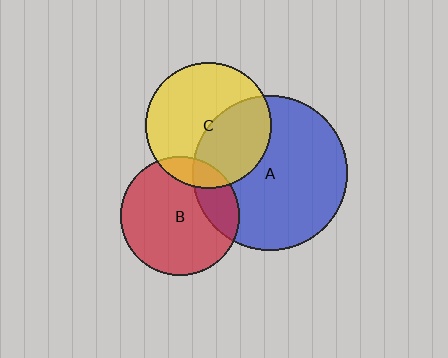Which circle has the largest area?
Circle A (blue).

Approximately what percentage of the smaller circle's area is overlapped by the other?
Approximately 20%.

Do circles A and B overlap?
Yes.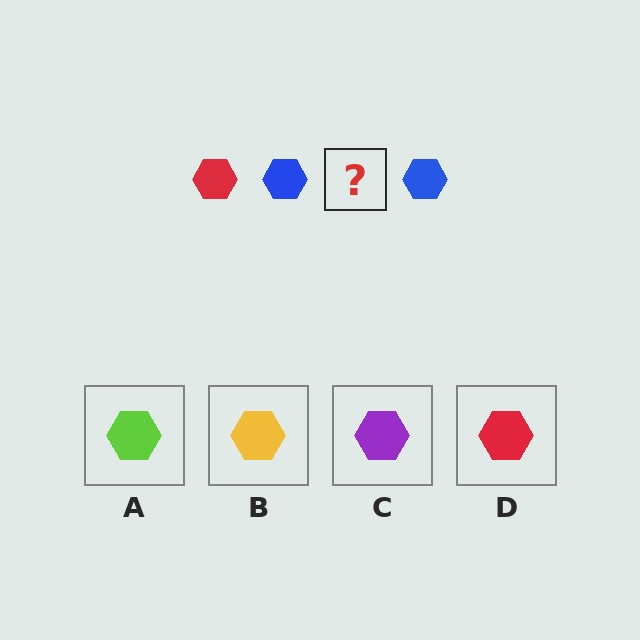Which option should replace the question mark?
Option D.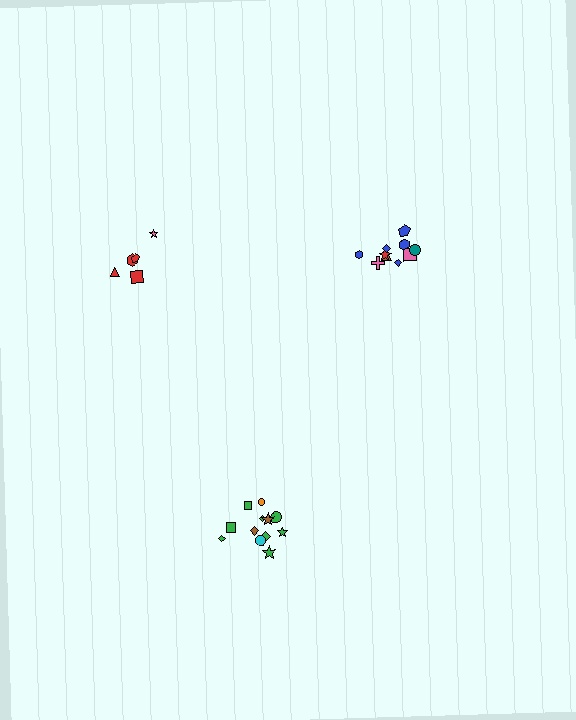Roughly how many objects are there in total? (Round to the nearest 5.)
Roughly 25 objects in total.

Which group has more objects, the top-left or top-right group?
The top-right group.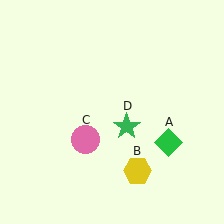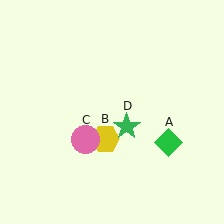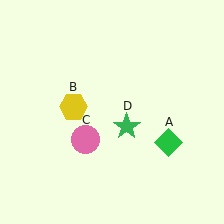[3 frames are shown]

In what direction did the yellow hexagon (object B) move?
The yellow hexagon (object B) moved up and to the left.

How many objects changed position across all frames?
1 object changed position: yellow hexagon (object B).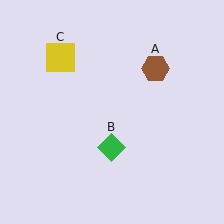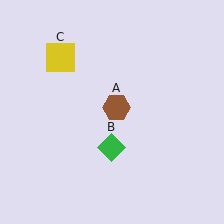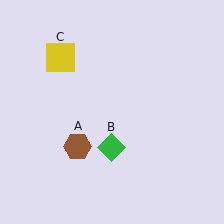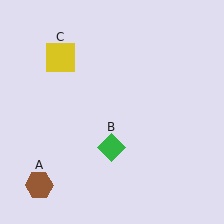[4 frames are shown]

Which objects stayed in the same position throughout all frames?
Green diamond (object B) and yellow square (object C) remained stationary.